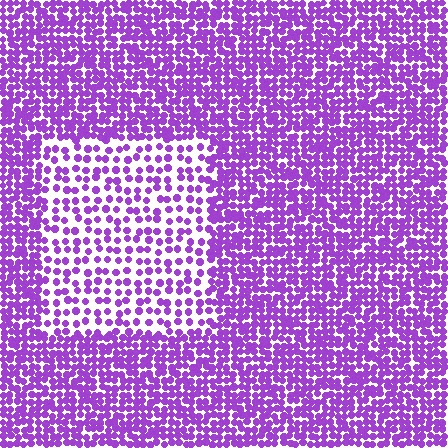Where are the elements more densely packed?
The elements are more densely packed outside the rectangle boundary.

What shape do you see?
I see a rectangle.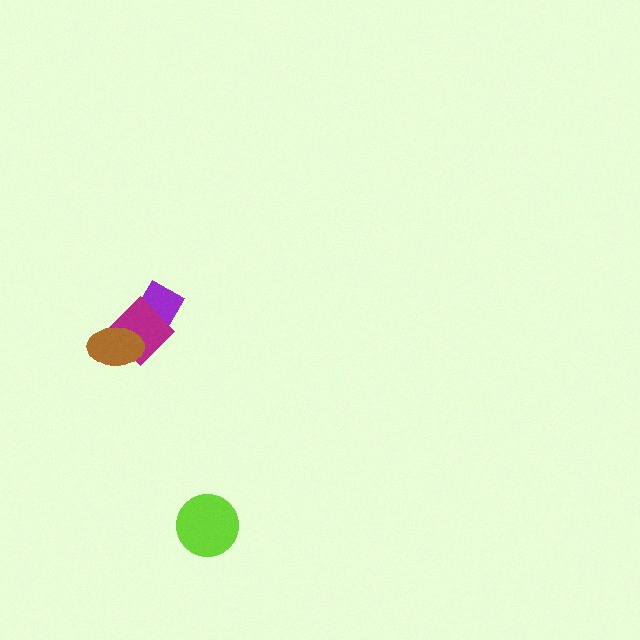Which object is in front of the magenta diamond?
The brown ellipse is in front of the magenta diamond.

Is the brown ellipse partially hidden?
No, no other shape covers it.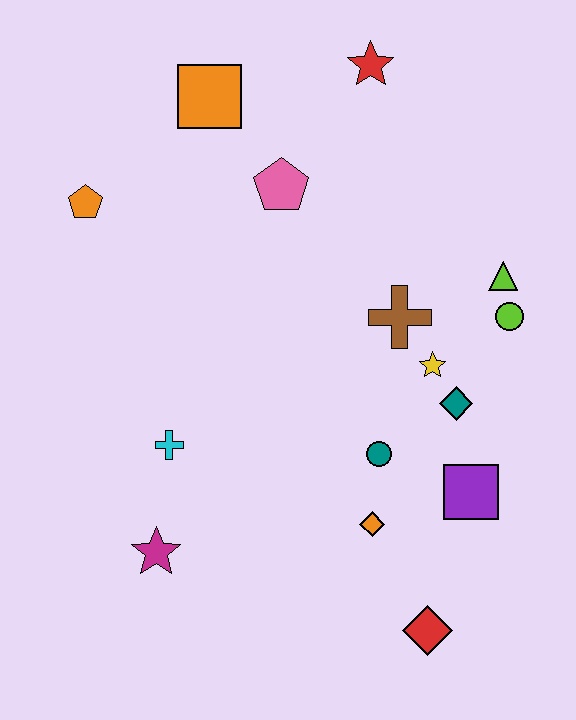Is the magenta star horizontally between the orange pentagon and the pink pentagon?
Yes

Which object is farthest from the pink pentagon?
The red diamond is farthest from the pink pentagon.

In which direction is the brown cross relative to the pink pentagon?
The brown cross is below the pink pentagon.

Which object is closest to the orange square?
The pink pentagon is closest to the orange square.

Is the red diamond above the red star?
No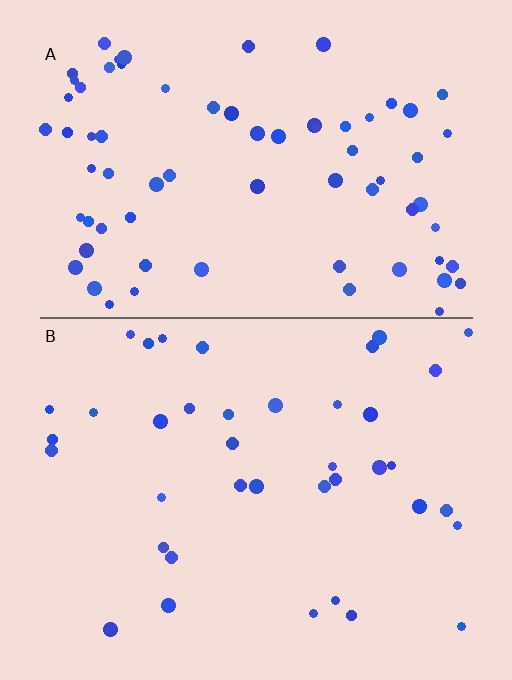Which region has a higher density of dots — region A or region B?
A (the top).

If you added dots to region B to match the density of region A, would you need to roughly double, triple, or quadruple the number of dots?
Approximately double.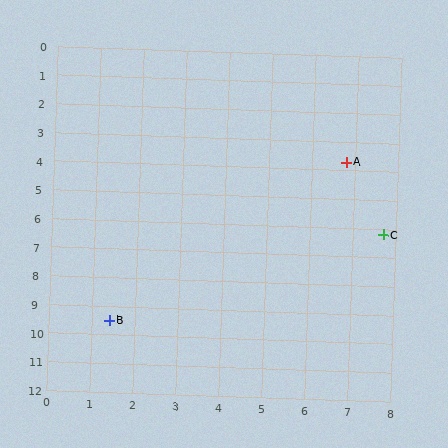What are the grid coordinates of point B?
Point B is at approximately (1.4, 9.5).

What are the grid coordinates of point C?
Point C is at approximately (7.7, 6.2).